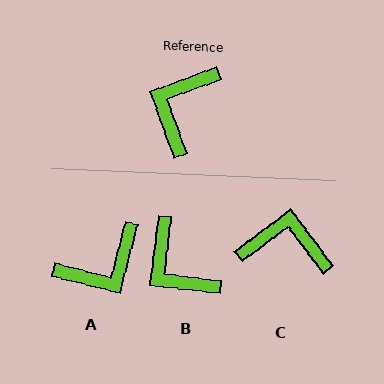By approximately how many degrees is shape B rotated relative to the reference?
Approximately 62 degrees counter-clockwise.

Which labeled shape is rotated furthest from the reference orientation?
A, about 145 degrees away.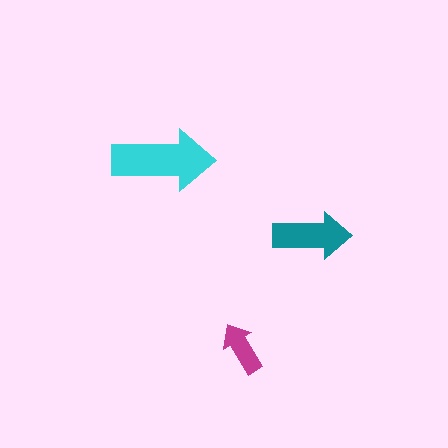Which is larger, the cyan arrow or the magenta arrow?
The cyan one.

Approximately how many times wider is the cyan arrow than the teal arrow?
About 1.5 times wider.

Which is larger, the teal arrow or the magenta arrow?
The teal one.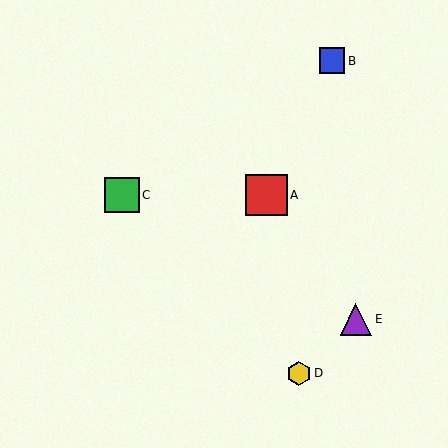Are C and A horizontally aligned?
Yes, both are at y≈195.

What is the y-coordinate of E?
Object E is at y≈319.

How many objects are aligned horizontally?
2 objects (A, C) are aligned horizontally.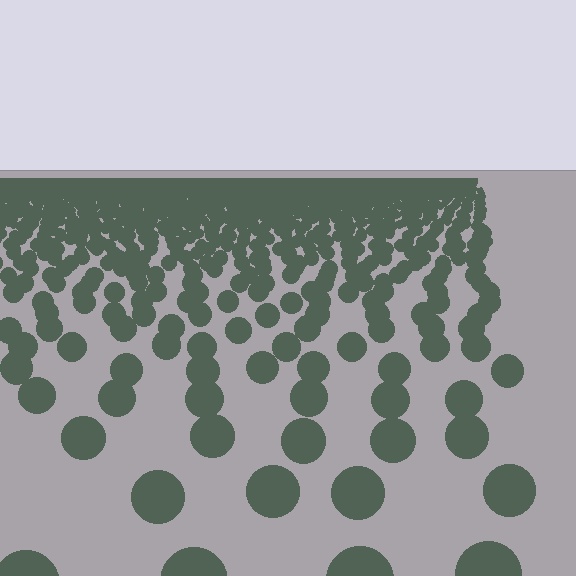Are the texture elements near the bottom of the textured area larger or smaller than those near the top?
Larger. Near the bottom, elements are closer to the viewer and appear at a bigger on-screen size.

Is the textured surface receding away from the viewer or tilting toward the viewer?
The surface is receding away from the viewer. Texture elements get smaller and denser toward the top.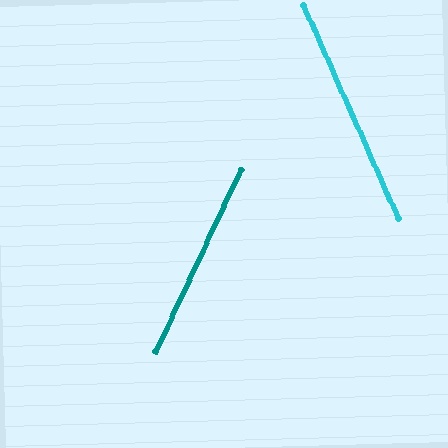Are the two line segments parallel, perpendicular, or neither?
Neither parallel nor perpendicular — they differ by about 49°.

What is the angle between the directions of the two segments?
Approximately 49 degrees.